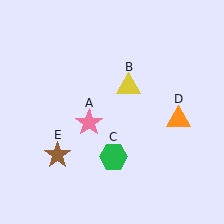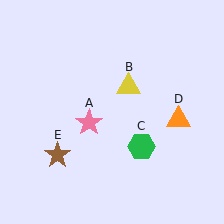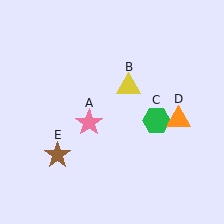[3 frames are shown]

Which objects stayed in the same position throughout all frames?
Pink star (object A) and yellow triangle (object B) and orange triangle (object D) and brown star (object E) remained stationary.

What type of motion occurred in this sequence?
The green hexagon (object C) rotated counterclockwise around the center of the scene.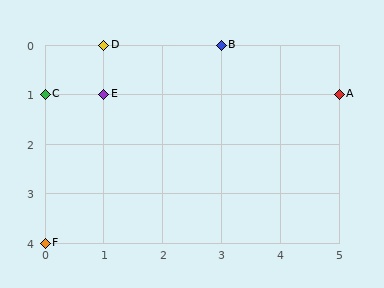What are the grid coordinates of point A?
Point A is at grid coordinates (5, 1).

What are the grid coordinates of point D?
Point D is at grid coordinates (1, 0).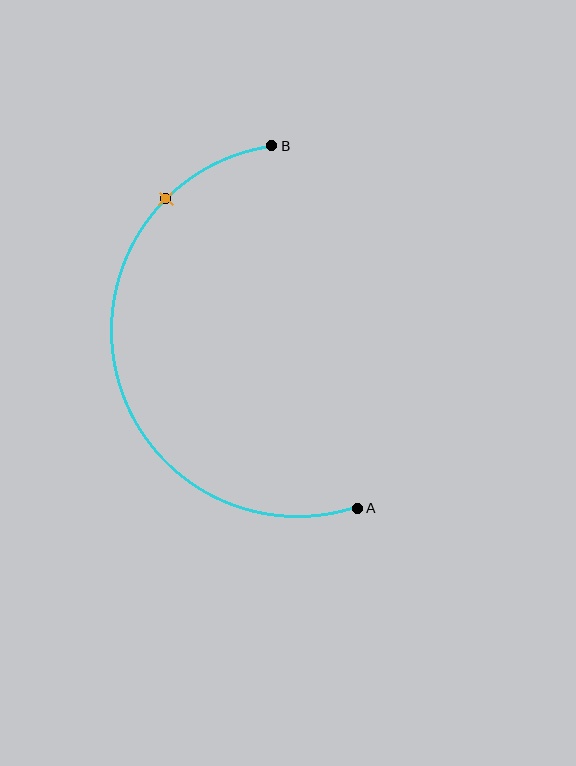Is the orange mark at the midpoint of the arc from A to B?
No. The orange mark lies on the arc but is closer to endpoint B. The arc midpoint would be at the point on the curve equidistant along the arc from both A and B.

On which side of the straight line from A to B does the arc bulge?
The arc bulges to the left of the straight line connecting A and B.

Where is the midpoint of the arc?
The arc midpoint is the point on the curve farthest from the straight line joining A and B. It sits to the left of that line.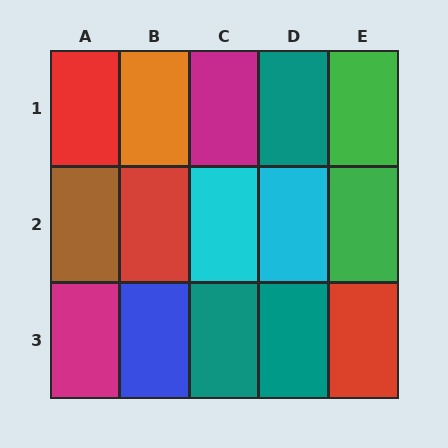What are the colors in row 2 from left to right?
Brown, red, cyan, cyan, green.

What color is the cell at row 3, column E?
Red.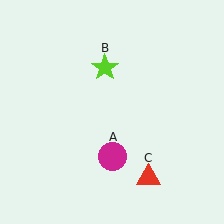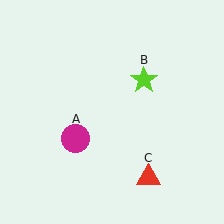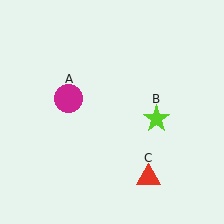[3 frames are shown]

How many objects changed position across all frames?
2 objects changed position: magenta circle (object A), lime star (object B).